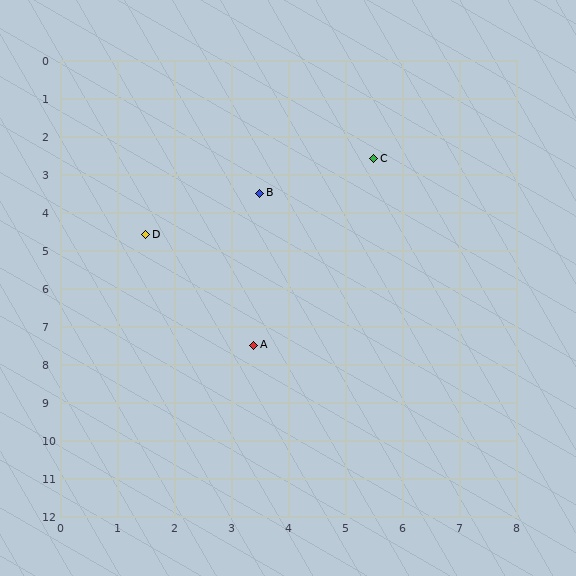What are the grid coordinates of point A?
Point A is at approximately (3.4, 7.5).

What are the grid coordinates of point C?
Point C is at approximately (5.5, 2.6).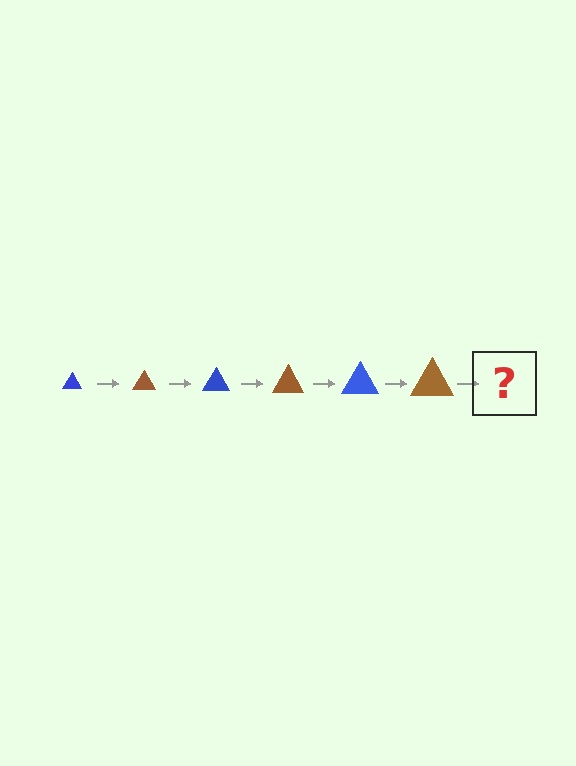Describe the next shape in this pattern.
It should be a blue triangle, larger than the previous one.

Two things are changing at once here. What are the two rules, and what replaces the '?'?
The two rules are that the triangle grows larger each step and the color cycles through blue and brown. The '?' should be a blue triangle, larger than the previous one.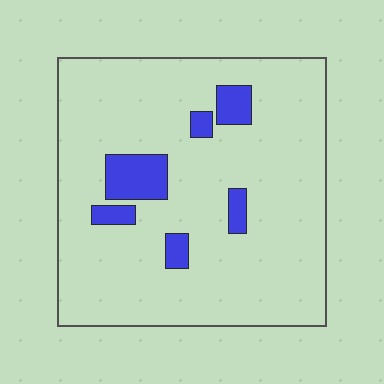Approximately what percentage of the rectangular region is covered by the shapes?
Approximately 10%.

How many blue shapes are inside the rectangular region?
6.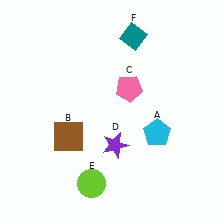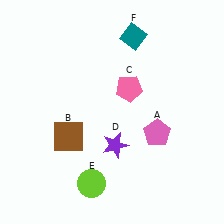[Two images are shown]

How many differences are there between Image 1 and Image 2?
There is 1 difference between the two images.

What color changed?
The pentagon (A) changed from cyan in Image 1 to pink in Image 2.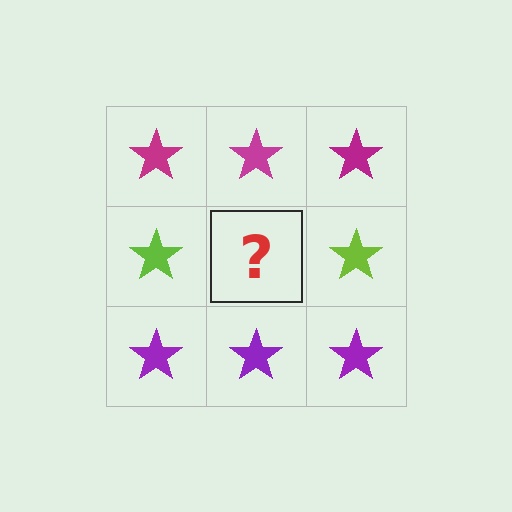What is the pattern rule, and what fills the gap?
The rule is that each row has a consistent color. The gap should be filled with a lime star.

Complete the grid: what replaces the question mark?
The question mark should be replaced with a lime star.